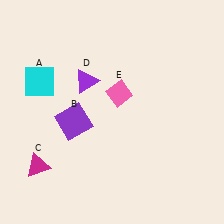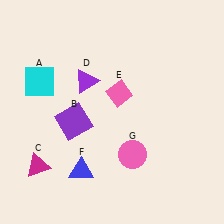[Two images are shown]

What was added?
A blue triangle (F), a pink circle (G) were added in Image 2.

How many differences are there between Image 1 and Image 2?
There are 2 differences between the two images.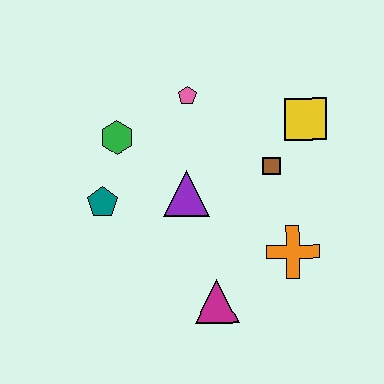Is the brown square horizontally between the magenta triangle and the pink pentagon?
No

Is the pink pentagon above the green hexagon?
Yes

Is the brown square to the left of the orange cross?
Yes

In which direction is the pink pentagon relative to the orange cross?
The pink pentagon is above the orange cross.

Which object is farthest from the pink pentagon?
The magenta triangle is farthest from the pink pentagon.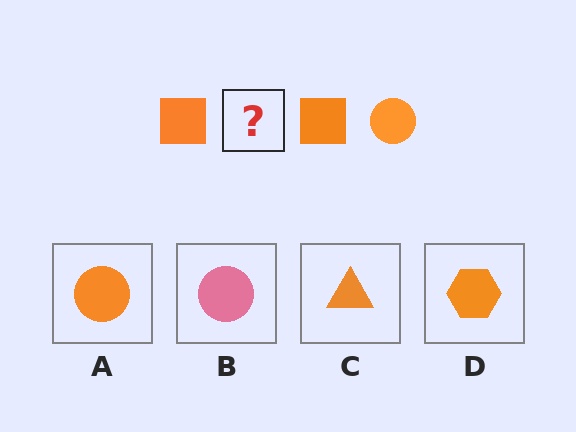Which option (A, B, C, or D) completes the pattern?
A.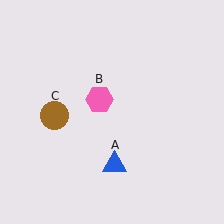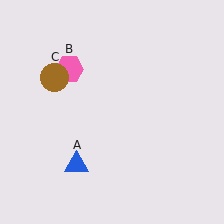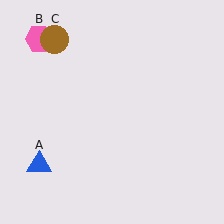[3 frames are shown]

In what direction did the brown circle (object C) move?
The brown circle (object C) moved up.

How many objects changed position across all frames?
3 objects changed position: blue triangle (object A), pink hexagon (object B), brown circle (object C).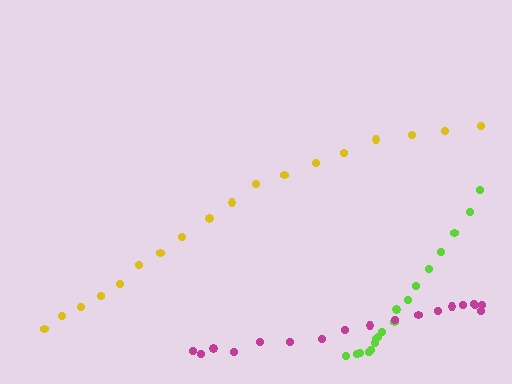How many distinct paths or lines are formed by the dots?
There are 3 distinct paths.